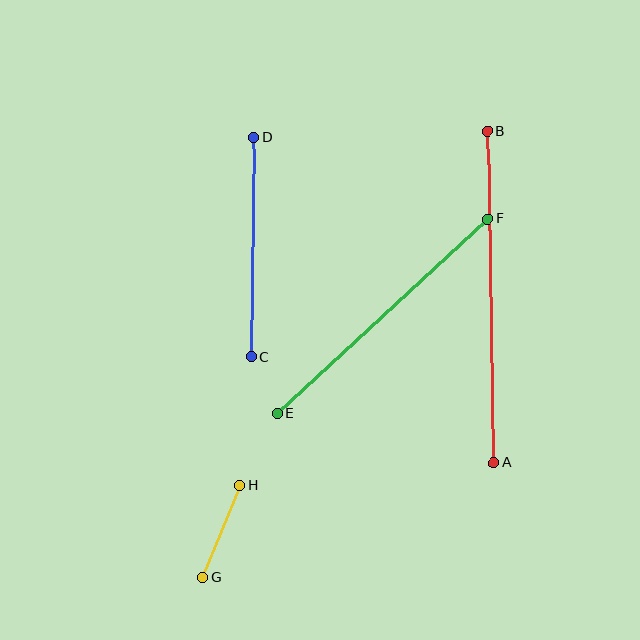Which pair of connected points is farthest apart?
Points A and B are farthest apart.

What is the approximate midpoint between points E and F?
The midpoint is at approximately (382, 316) pixels.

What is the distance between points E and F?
The distance is approximately 286 pixels.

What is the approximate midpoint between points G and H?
The midpoint is at approximately (221, 532) pixels.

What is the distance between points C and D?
The distance is approximately 219 pixels.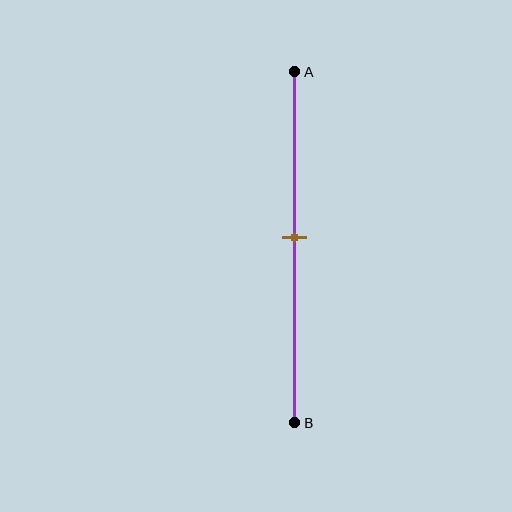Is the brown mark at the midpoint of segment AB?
Yes, the mark is approximately at the midpoint.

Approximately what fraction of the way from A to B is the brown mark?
The brown mark is approximately 45% of the way from A to B.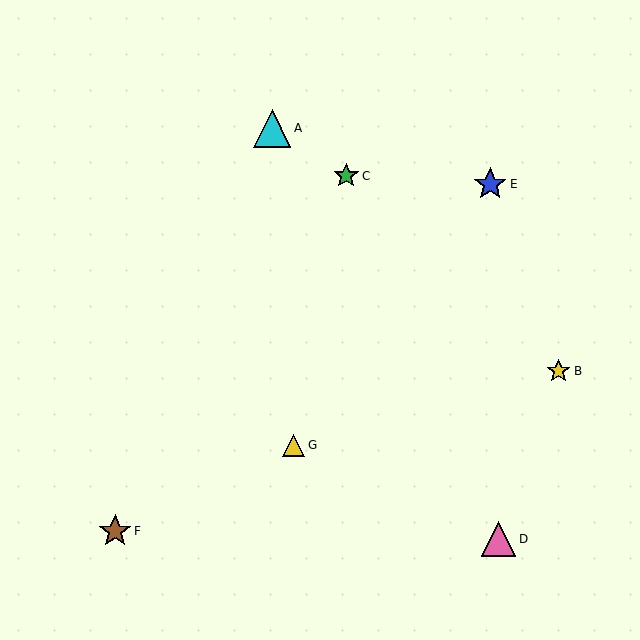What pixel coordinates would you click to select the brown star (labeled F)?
Click at (115, 531) to select the brown star F.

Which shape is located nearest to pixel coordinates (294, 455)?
The yellow triangle (labeled G) at (294, 445) is nearest to that location.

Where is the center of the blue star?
The center of the blue star is at (490, 184).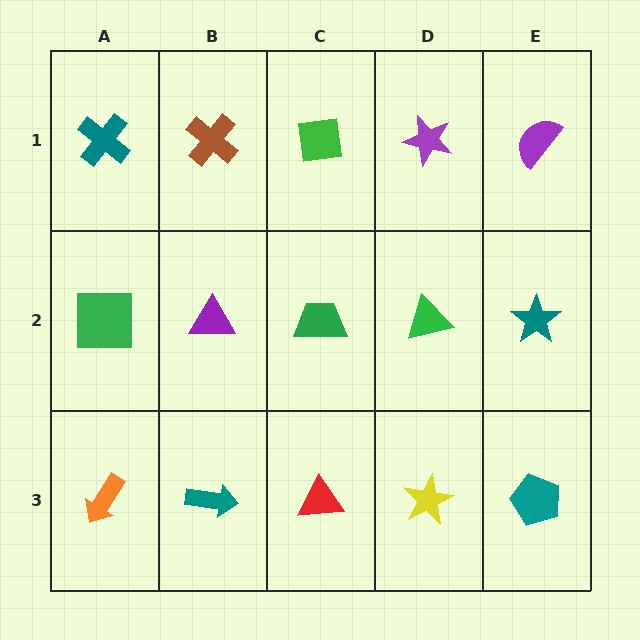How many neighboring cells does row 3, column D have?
3.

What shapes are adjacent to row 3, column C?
A green trapezoid (row 2, column C), a teal arrow (row 3, column B), a yellow star (row 3, column D).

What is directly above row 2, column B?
A brown cross.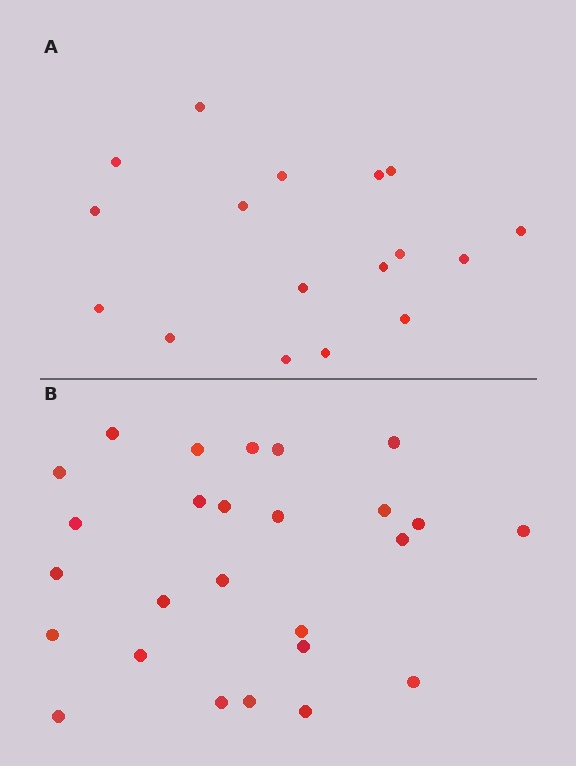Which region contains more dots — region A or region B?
Region B (the bottom region) has more dots.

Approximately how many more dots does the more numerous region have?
Region B has roughly 8 or so more dots than region A.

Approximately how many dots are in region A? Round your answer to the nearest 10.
About 20 dots. (The exact count is 17, which rounds to 20.)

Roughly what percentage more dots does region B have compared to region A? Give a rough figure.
About 55% more.